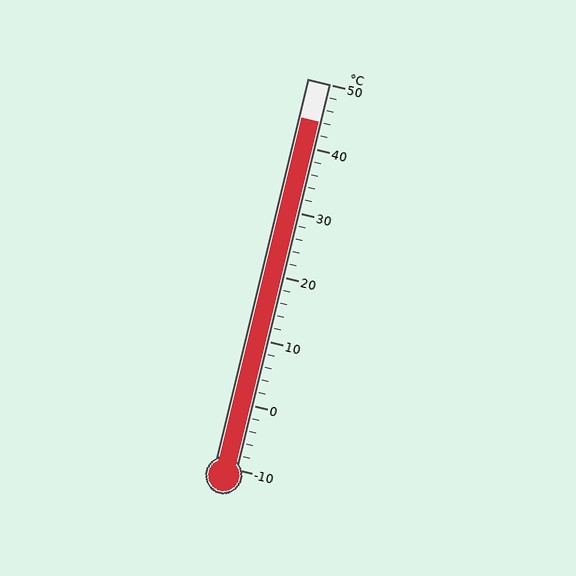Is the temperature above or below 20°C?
The temperature is above 20°C.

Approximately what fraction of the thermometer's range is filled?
The thermometer is filled to approximately 90% of its range.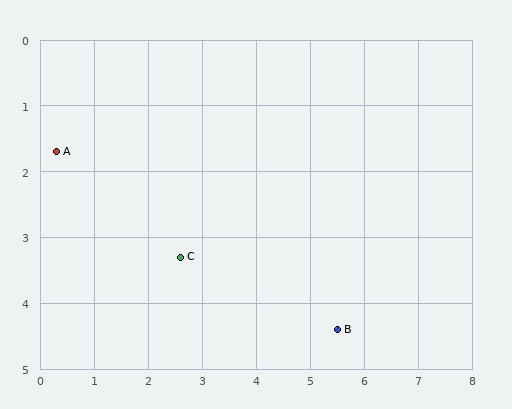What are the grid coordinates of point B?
Point B is at approximately (5.5, 4.4).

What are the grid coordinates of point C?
Point C is at approximately (2.6, 3.3).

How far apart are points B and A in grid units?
Points B and A are about 5.9 grid units apart.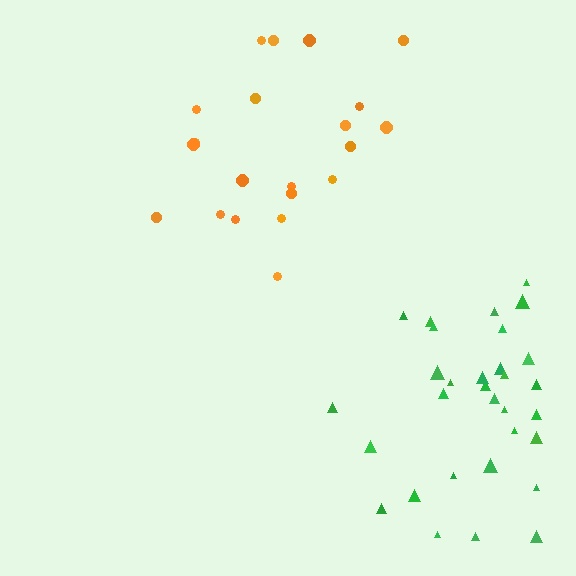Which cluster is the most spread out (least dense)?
Orange.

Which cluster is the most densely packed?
Green.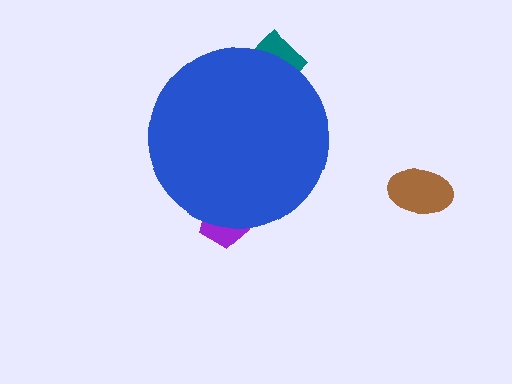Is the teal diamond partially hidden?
Yes, the teal diamond is partially hidden behind the blue circle.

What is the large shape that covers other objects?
A blue circle.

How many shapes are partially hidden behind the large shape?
2 shapes are partially hidden.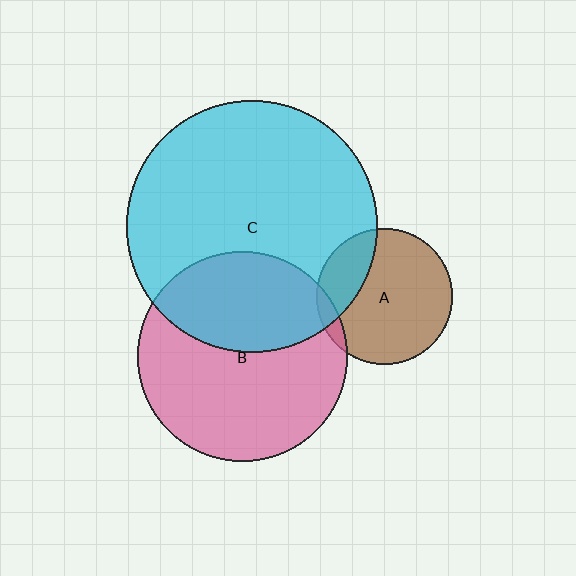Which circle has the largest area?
Circle C (cyan).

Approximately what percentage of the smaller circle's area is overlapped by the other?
Approximately 40%.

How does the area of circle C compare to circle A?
Approximately 3.4 times.